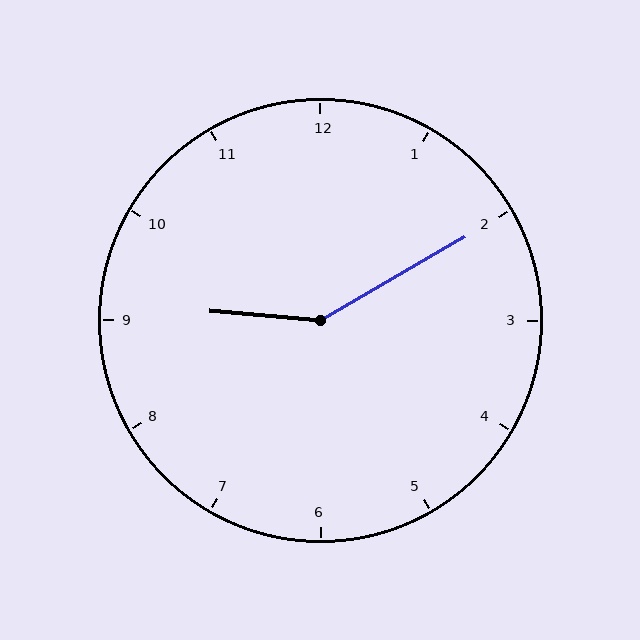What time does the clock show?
9:10.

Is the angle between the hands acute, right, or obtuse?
It is obtuse.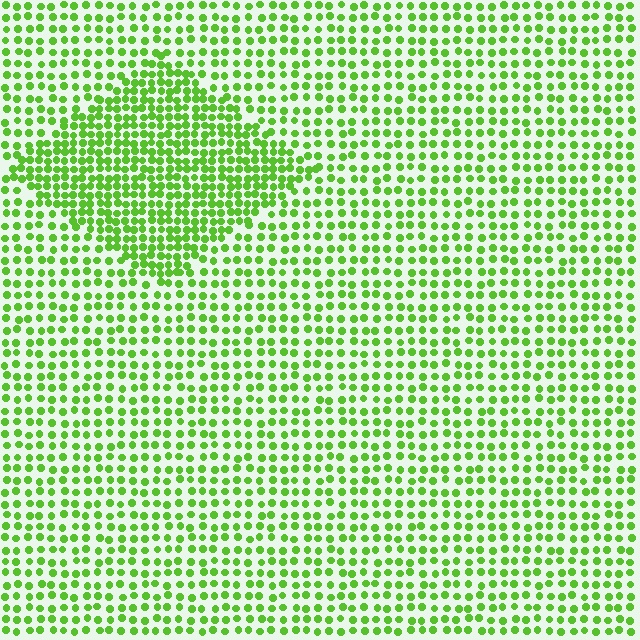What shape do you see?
I see a diamond.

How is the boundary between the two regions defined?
The boundary is defined by a change in element density (approximately 1.8x ratio). All elements are the same color, size, and shape.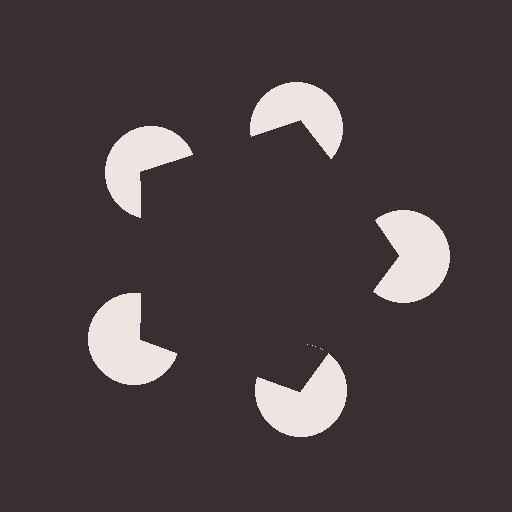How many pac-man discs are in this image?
There are 5 — one at each vertex of the illusory pentagon.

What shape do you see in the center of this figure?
An illusory pentagon — its edges are inferred from the aligned wedge cuts in the pac-man discs, not physically drawn.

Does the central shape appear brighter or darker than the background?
It typically appears slightly darker than the background, even though no actual brightness change is drawn.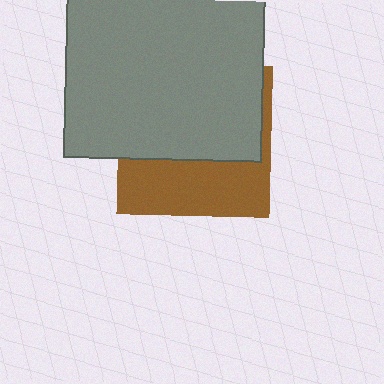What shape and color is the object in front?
The object in front is a gray square.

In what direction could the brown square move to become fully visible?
The brown square could move down. That would shift it out from behind the gray square entirely.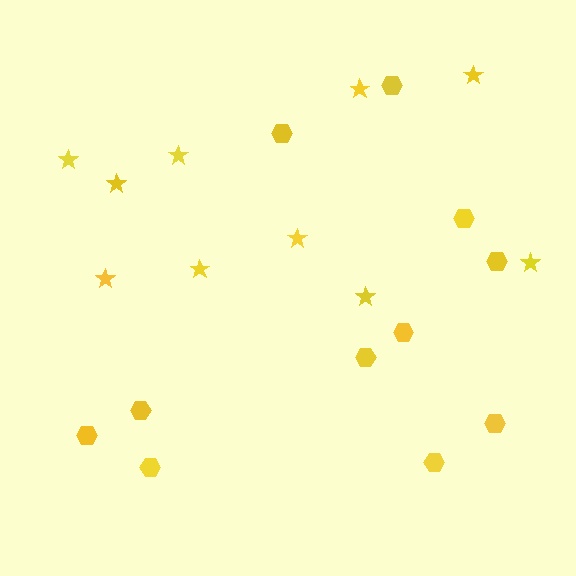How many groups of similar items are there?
There are 2 groups: one group of hexagons (11) and one group of stars (10).